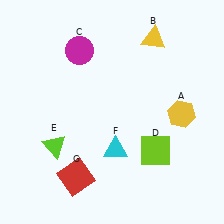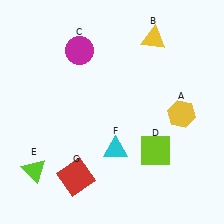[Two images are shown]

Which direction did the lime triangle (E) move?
The lime triangle (E) moved down.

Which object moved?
The lime triangle (E) moved down.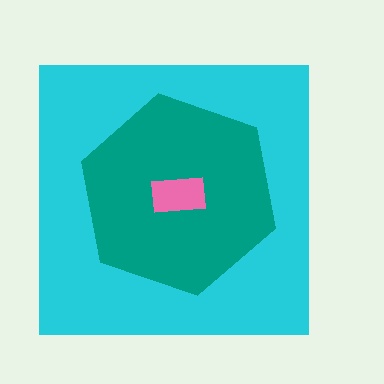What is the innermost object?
The pink rectangle.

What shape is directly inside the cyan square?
The teal hexagon.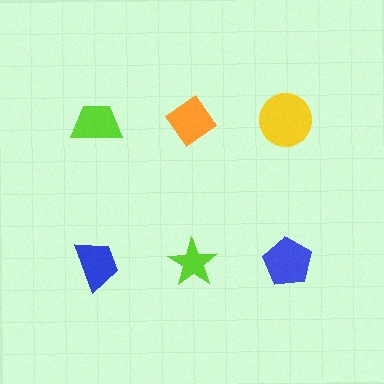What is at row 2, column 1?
A blue trapezoid.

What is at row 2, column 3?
A blue pentagon.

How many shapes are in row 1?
3 shapes.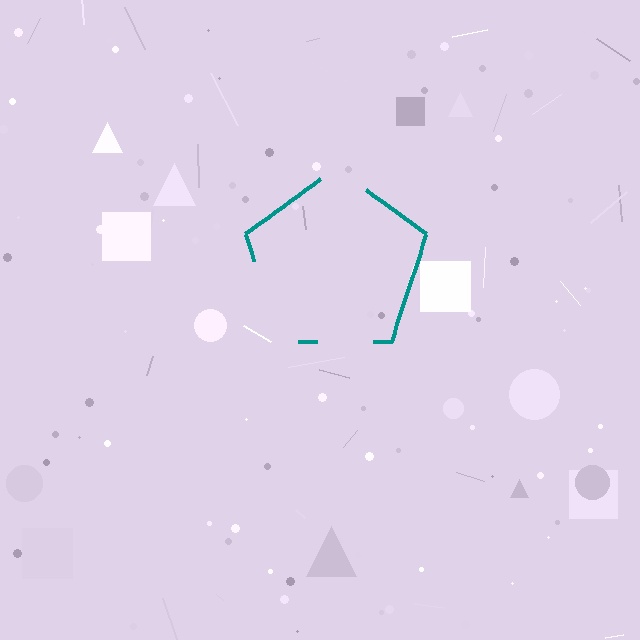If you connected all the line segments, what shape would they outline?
They would outline a pentagon.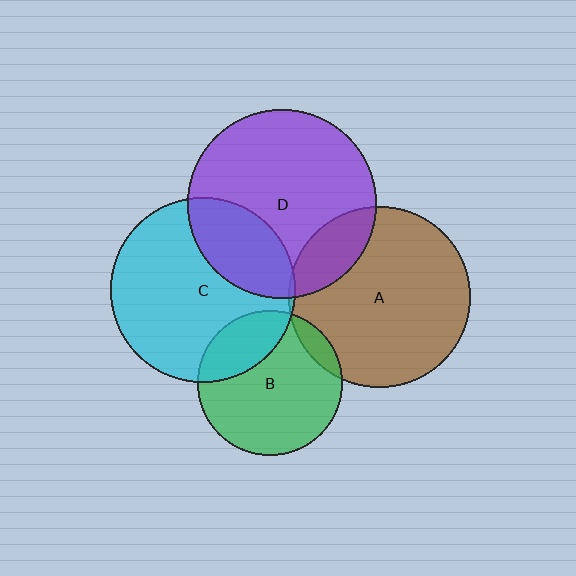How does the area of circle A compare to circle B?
Approximately 1.6 times.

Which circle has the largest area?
Circle D (purple).